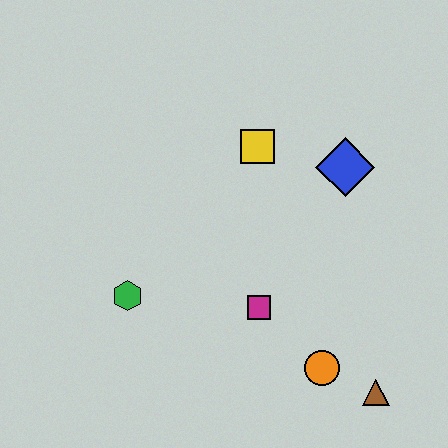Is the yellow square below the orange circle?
No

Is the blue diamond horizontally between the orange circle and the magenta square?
No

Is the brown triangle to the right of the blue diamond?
Yes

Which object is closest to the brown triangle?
The orange circle is closest to the brown triangle.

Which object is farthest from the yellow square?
The brown triangle is farthest from the yellow square.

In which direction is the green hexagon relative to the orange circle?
The green hexagon is to the left of the orange circle.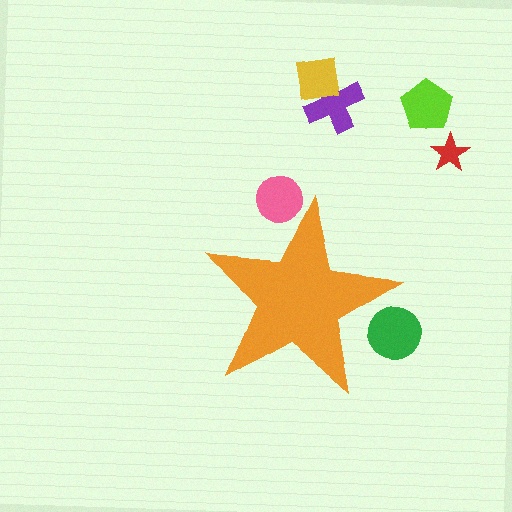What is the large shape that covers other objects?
An orange star.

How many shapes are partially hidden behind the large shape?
2 shapes are partially hidden.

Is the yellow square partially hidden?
No, the yellow square is fully visible.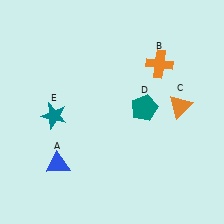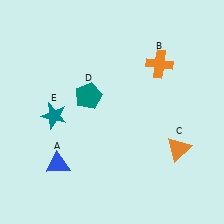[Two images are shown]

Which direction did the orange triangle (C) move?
The orange triangle (C) moved down.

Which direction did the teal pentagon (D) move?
The teal pentagon (D) moved left.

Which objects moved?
The objects that moved are: the orange triangle (C), the teal pentagon (D).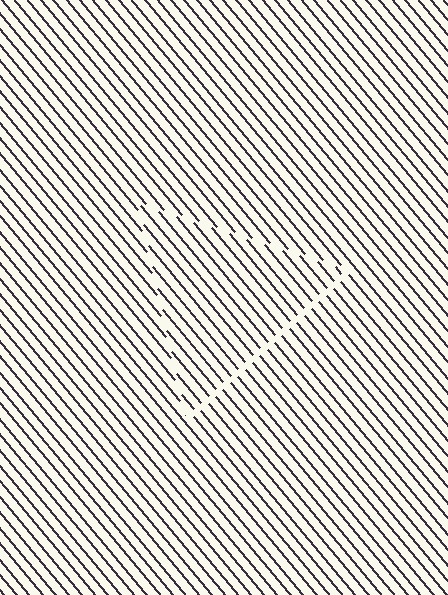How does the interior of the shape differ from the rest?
The interior of the shape contains the same grating, shifted by half a period — the contour is defined by the phase discontinuity where line-ends from the inner and outer gratings abut.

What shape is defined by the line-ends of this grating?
An illusory triangle. The interior of the shape contains the same grating, shifted by half a period — the contour is defined by the phase discontinuity where line-ends from the inner and outer gratings abut.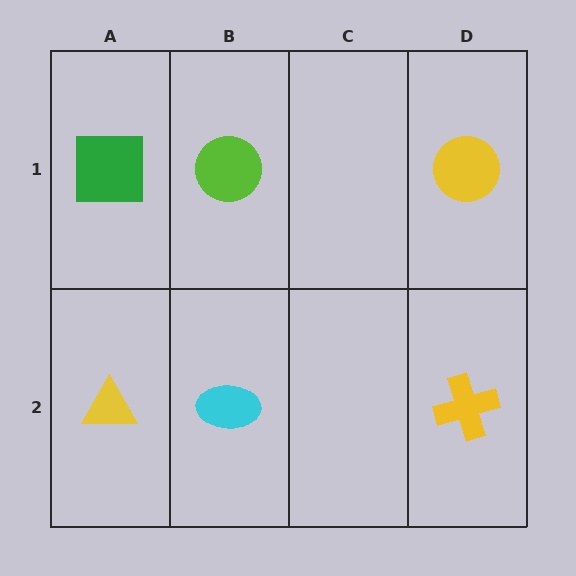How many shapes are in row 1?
3 shapes.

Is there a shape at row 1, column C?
No, that cell is empty.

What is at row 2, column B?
A cyan ellipse.